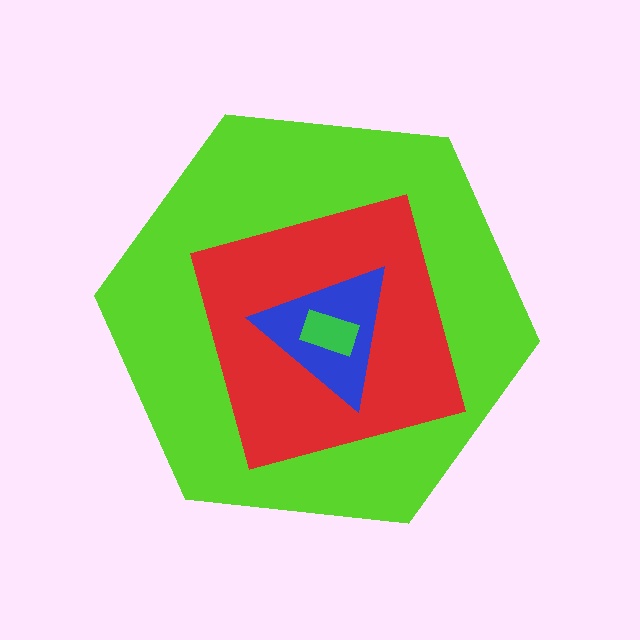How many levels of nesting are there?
4.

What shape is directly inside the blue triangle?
The green rectangle.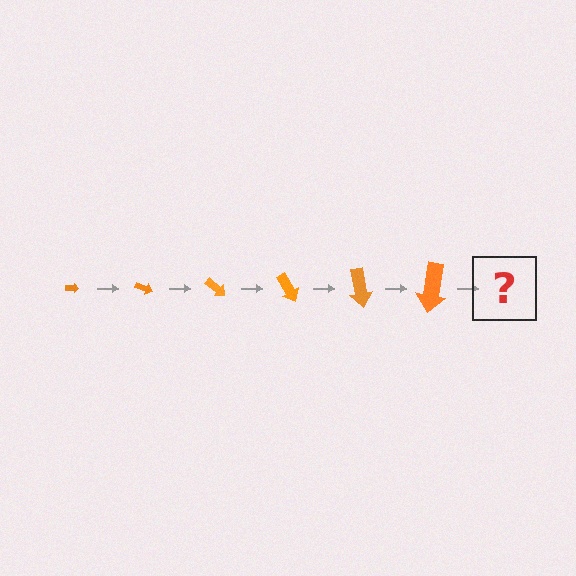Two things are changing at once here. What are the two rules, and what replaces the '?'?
The two rules are that the arrow grows larger each step and it rotates 20 degrees each step. The '?' should be an arrow, larger than the previous one and rotated 120 degrees from the start.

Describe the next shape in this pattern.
It should be an arrow, larger than the previous one and rotated 120 degrees from the start.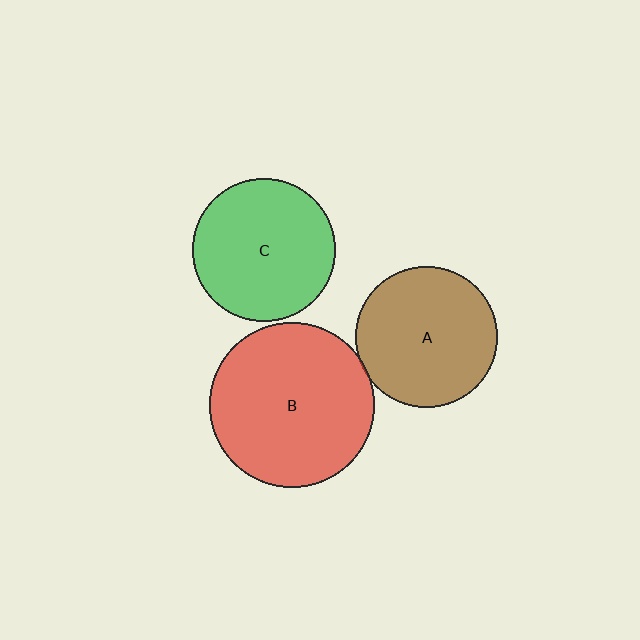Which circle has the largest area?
Circle B (red).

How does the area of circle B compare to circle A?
Approximately 1.4 times.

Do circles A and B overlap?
Yes.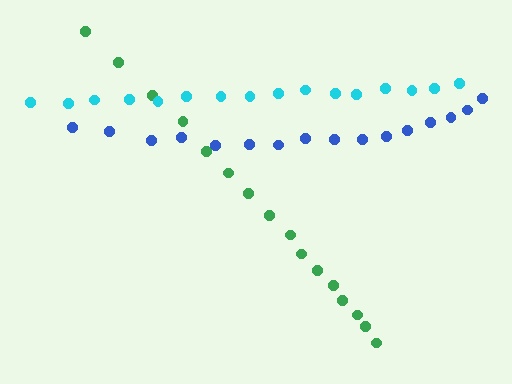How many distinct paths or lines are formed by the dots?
There are 3 distinct paths.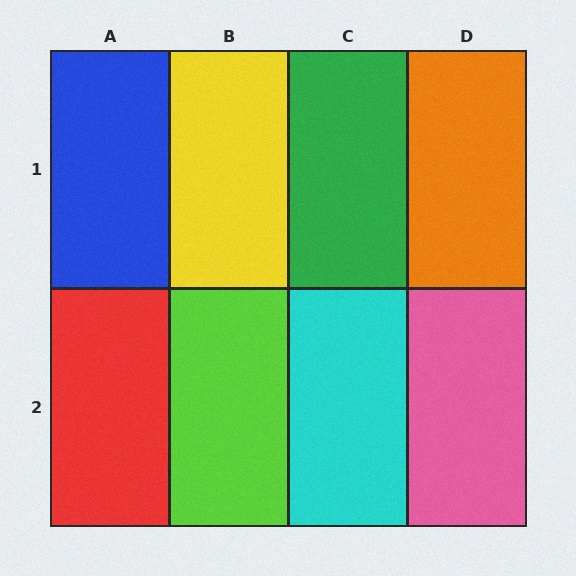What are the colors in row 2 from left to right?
Red, lime, cyan, pink.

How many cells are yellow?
1 cell is yellow.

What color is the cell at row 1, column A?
Blue.